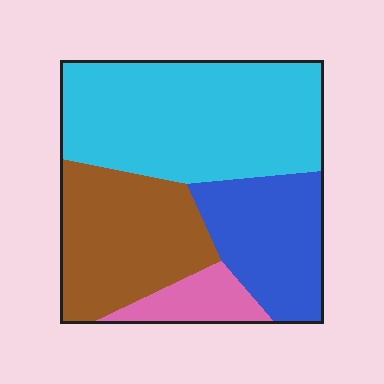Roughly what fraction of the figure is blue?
Blue takes up about one fifth (1/5) of the figure.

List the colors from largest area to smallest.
From largest to smallest: cyan, brown, blue, pink.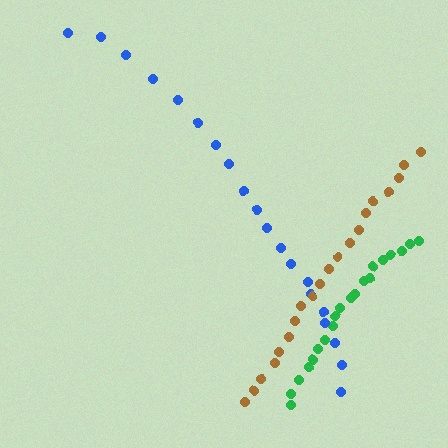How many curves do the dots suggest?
There are 3 distinct paths.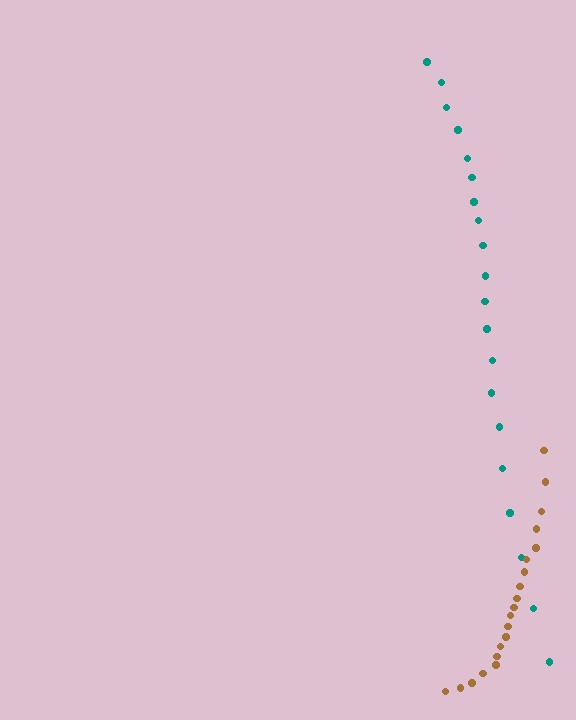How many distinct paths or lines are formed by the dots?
There are 2 distinct paths.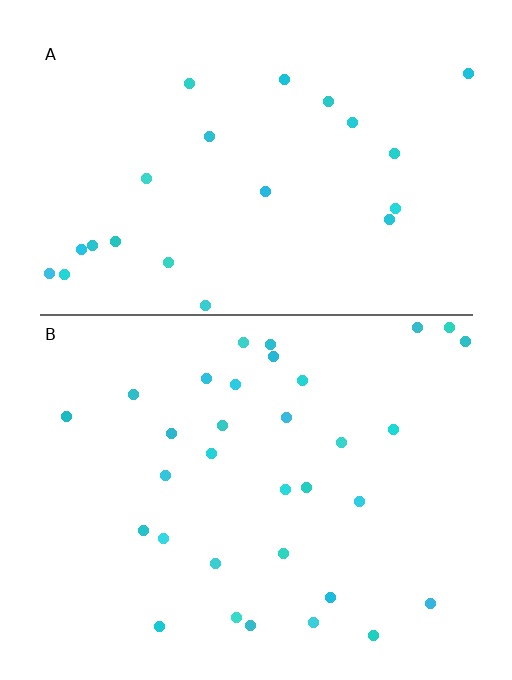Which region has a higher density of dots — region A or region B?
B (the bottom).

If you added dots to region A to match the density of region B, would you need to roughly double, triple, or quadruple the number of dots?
Approximately double.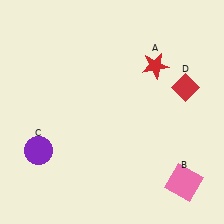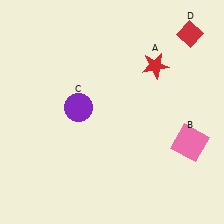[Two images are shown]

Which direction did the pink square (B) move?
The pink square (B) moved up.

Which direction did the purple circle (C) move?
The purple circle (C) moved up.